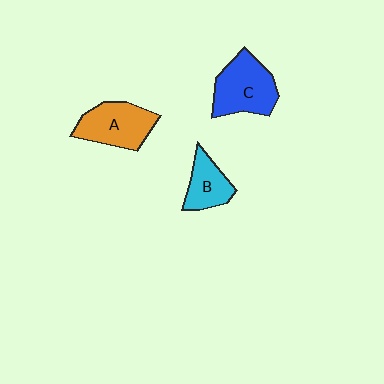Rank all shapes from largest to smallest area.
From largest to smallest: C (blue), A (orange), B (cyan).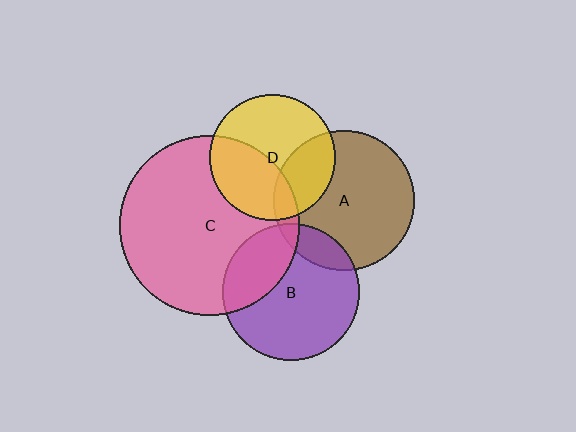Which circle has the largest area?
Circle C (pink).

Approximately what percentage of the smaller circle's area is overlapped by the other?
Approximately 15%.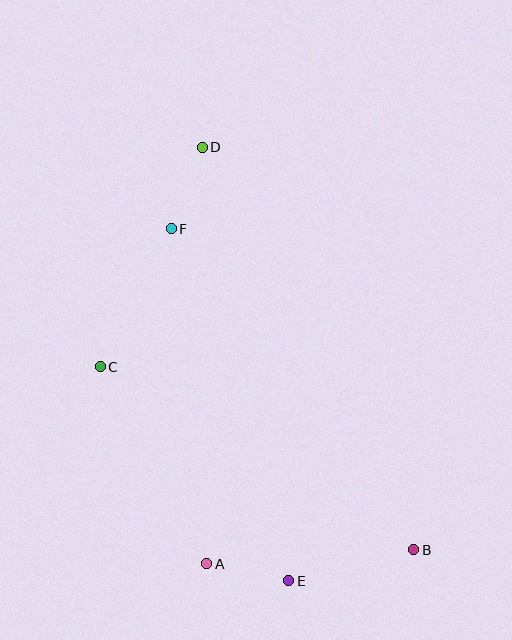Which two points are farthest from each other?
Points B and D are farthest from each other.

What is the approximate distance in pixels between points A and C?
The distance between A and C is approximately 224 pixels.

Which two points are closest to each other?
Points A and E are closest to each other.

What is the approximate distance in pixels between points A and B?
The distance between A and B is approximately 208 pixels.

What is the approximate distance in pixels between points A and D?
The distance between A and D is approximately 416 pixels.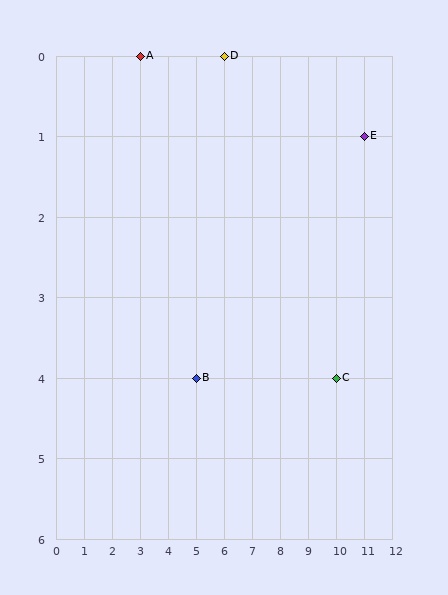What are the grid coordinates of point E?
Point E is at grid coordinates (11, 1).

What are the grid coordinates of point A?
Point A is at grid coordinates (3, 0).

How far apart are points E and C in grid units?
Points E and C are 1 column and 3 rows apart (about 3.2 grid units diagonally).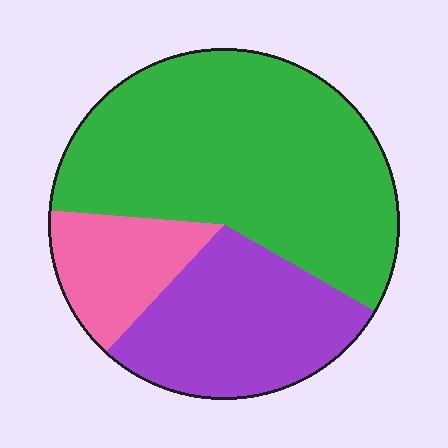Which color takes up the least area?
Pink, at roughly 15%.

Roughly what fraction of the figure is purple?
Purple covers roughly 30% of the figure.